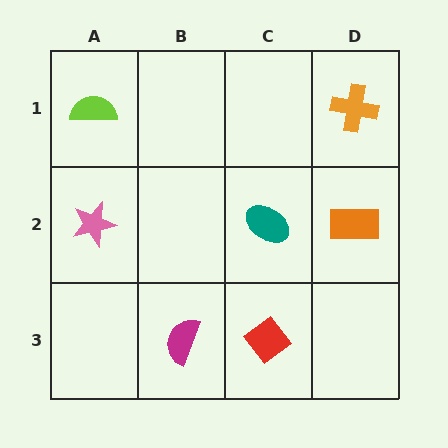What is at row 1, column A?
A lime semicircle.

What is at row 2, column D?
An orange rectangle.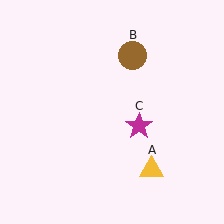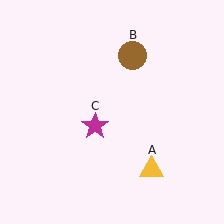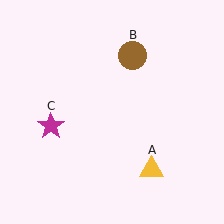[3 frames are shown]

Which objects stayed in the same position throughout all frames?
Yellow triangle (object A) and brown circle (object B) remained stationary.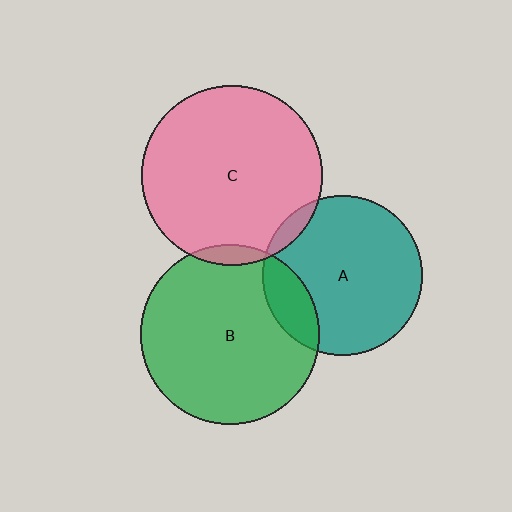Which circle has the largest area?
Circle C (pink).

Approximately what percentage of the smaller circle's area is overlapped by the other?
Approximately 15%.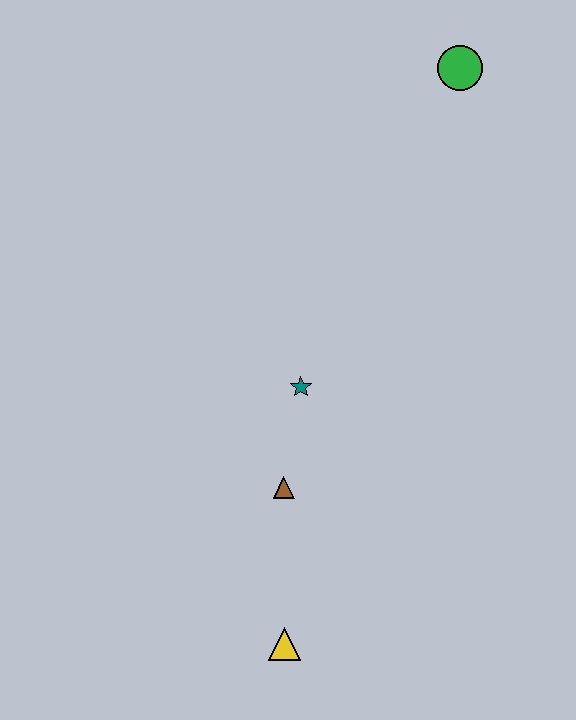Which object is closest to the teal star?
The brown triangle is closest to the teal star.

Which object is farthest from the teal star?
The green circle is farthest from the teal star.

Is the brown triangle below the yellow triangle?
No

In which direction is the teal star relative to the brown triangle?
The teal star is above the brown triangle.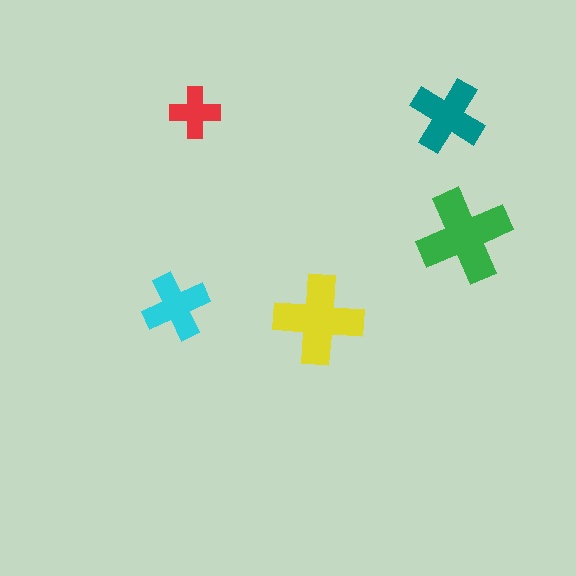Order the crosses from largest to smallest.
the green one, the yellow one, the teal one, the cyan one, the red one.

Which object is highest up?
The red cross is topmost.